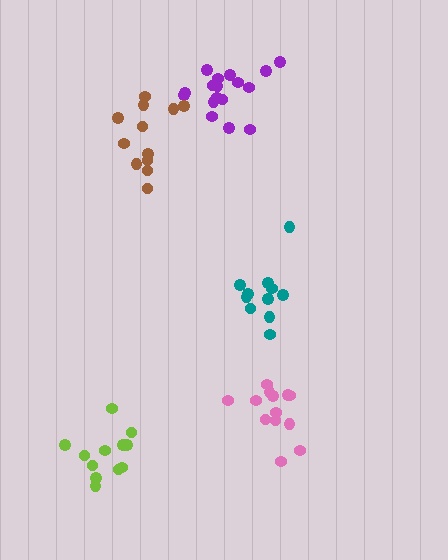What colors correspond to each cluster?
The clusters are colored: pink, lime, teal, purple, brown.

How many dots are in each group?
Group 1: 14 dots, Group 2: 12 dots, Group 3: 11 dots, Group 4: 17 dots, Group 5: 12 dots (66 total).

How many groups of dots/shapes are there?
There are 5 groups.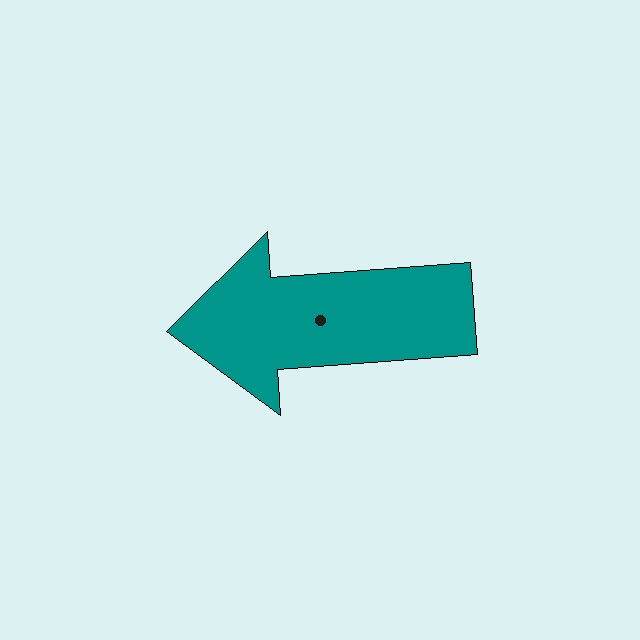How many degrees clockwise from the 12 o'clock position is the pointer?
Approximately 266 degrees.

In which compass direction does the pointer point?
West.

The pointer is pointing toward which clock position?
Roughly 9 o'clock.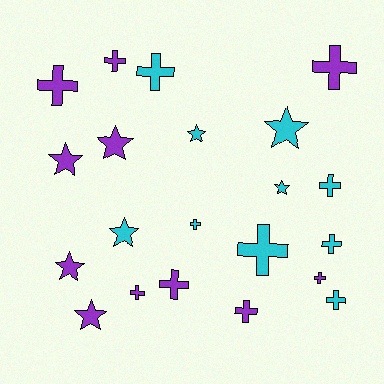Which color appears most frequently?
Purple, with 11 objects.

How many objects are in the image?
There are 21 objects.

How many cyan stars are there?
There are 4 cyan stars.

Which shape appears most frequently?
Cross, with 13 objects.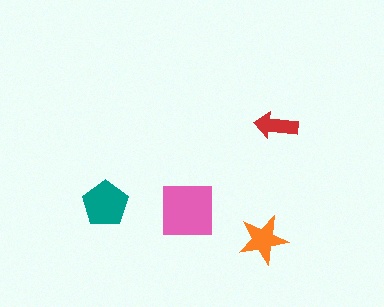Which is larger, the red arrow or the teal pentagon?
The teal pentagon.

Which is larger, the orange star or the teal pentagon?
The teal pentagon.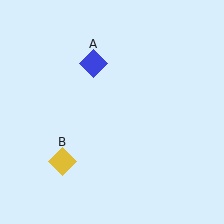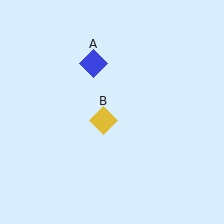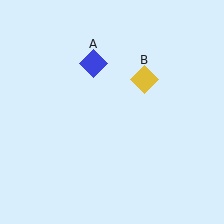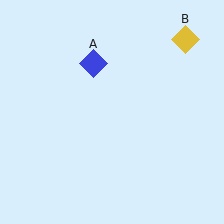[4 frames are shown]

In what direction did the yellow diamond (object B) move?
The yellow diamond (object B) moved up and to the right.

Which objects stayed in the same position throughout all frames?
Blue diamond (object A) remained stationary.